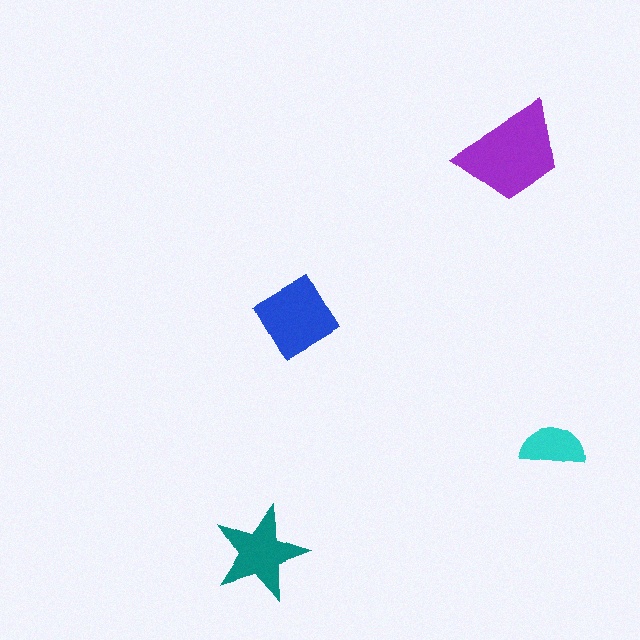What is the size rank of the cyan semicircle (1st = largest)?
4th.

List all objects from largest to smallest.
The purple trapezoid, the blue diamond, the teal star, the cyan semicircle.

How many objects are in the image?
There are 4 objects in the image.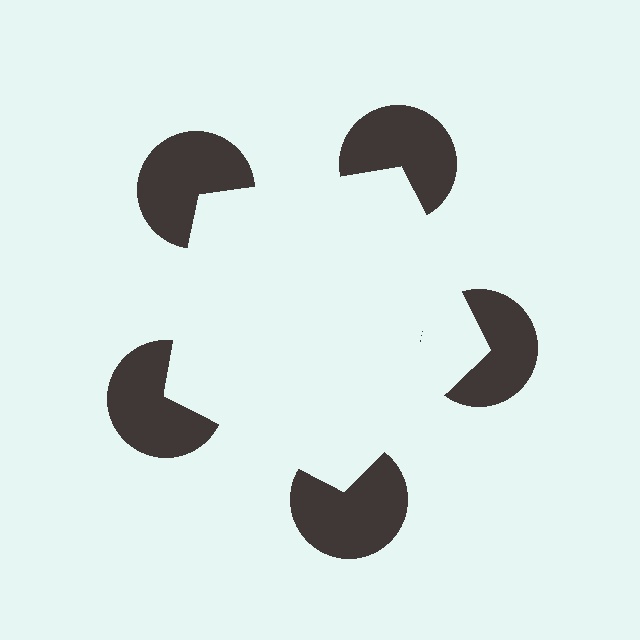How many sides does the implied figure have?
5 sides.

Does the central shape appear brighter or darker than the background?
It typically appears slightly brighter than the background, even though no actual brightness change is drawn.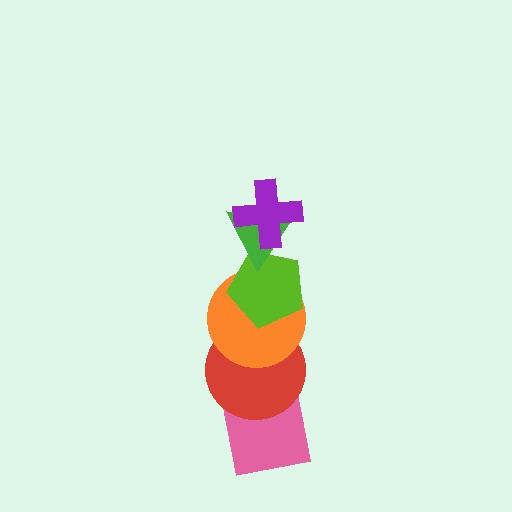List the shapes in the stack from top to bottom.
From top to bottom: the purple cross, the green triangle, the lime pentagon, the orange circle, the red circle, the pink square.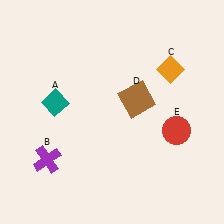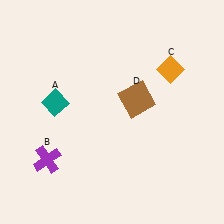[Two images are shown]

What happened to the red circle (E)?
The red circle (E) was removed in Image 2. It was in the bottom-right area of Image 1.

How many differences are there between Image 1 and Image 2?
There is 1 difference between the two images.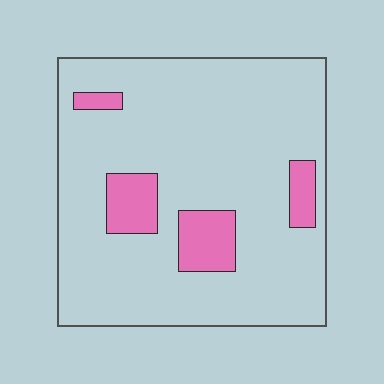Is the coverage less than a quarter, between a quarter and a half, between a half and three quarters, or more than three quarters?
Less than a quarter.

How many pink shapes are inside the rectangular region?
4.